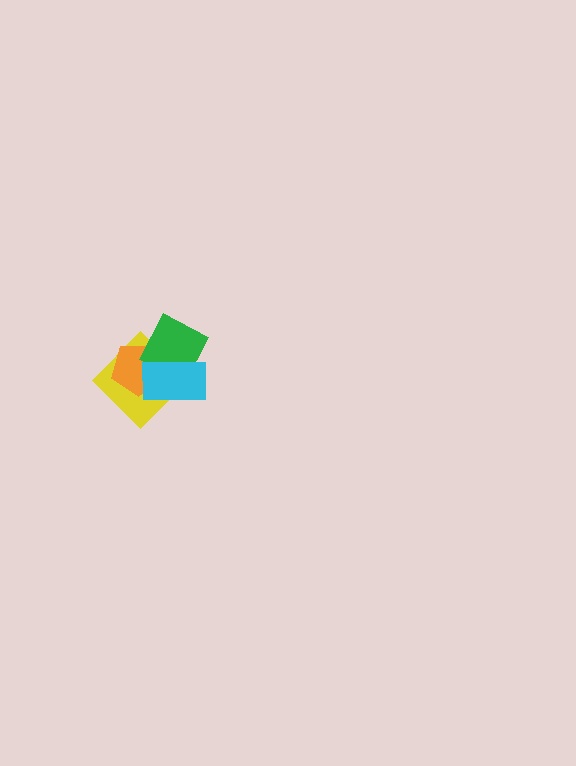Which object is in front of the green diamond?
The cyan rectangle is in front of the green diamond.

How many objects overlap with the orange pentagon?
3 objects overlap with the orange pentagon.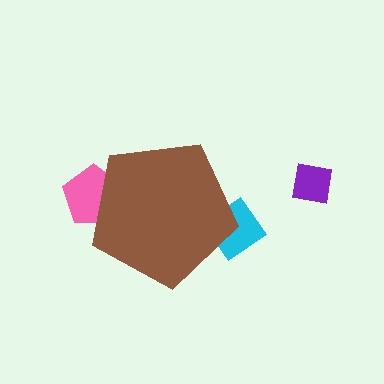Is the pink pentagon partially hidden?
Yes, the pink pentagon is partially hidden behind the brown pentagon.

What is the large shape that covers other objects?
A brown pentagon.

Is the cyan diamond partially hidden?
Yes, the cyan diamond is partially hidden behind the brown pentagon.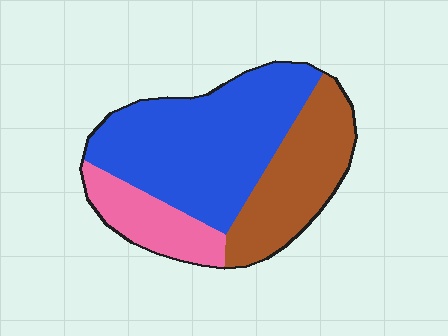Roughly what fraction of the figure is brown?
Brown takes up between a quarter and a half of the figure.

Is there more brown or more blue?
Blue.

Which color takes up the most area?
Blue, at roughly 55%.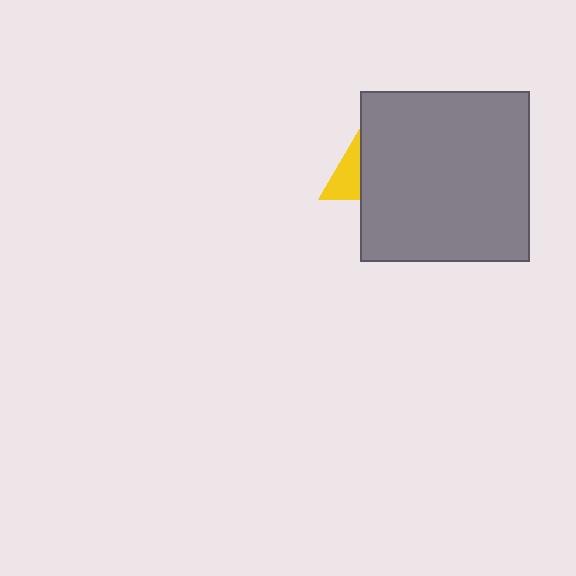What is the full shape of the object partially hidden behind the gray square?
The partially hidden object is a yellow triangle.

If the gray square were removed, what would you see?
You would see the complete yellow triangle.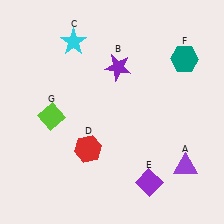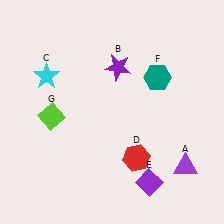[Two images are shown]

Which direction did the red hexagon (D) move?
The red hexagon (D) moved right.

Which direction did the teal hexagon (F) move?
The teal hexagon (F) moved left.